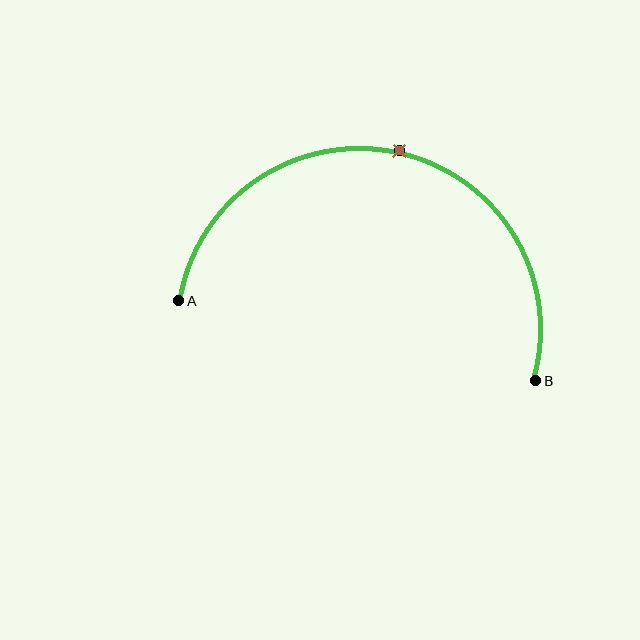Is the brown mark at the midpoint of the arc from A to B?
Yes. The brown mark lies on the arc at equal arc-length from both A and B — it is the arc midpoint.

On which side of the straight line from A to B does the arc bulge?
The arc bulges above the straight line connecting A and B.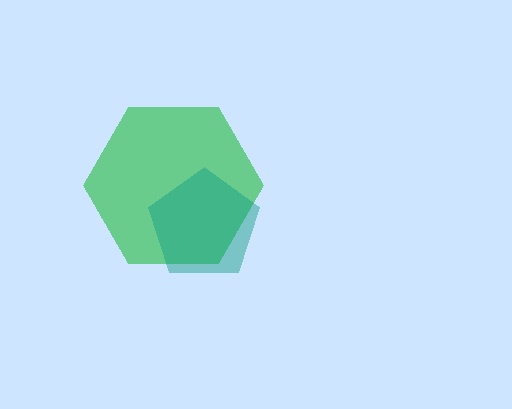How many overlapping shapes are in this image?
There are 2 overlapping shapes in the image.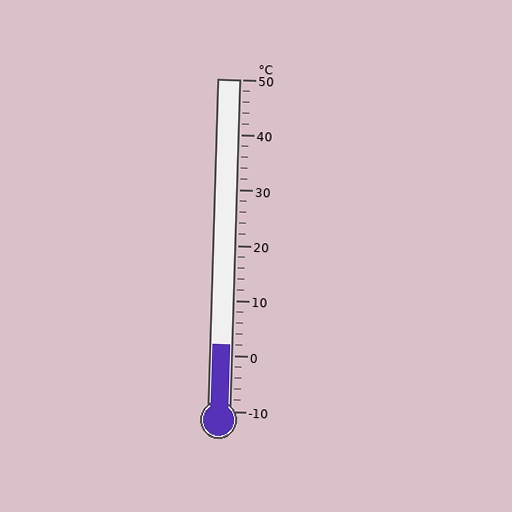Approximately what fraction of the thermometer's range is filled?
The thermometer is filled to approximately 20% of its range.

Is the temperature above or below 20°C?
The temperature is below 20°C.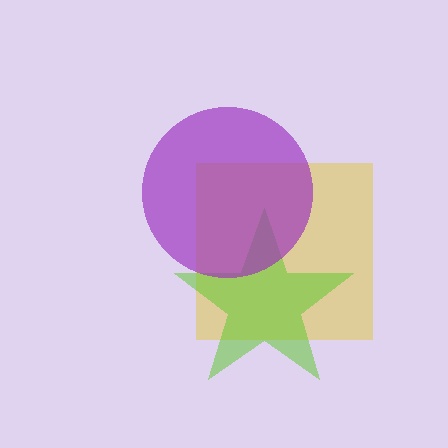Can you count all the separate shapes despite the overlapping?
Yes, there are 3 separate shapes.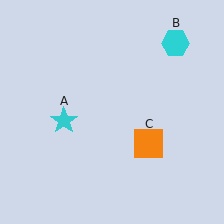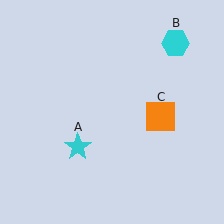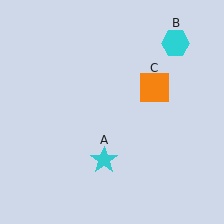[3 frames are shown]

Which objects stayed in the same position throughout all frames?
Cyan hexagon (object B) remained stationary.